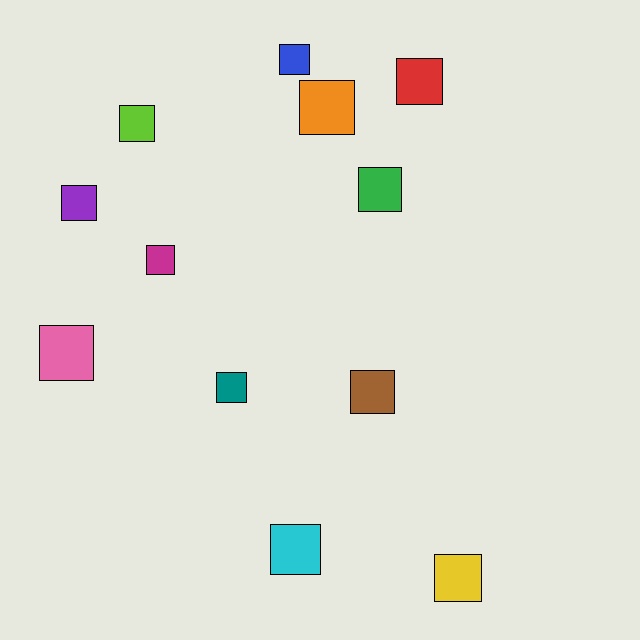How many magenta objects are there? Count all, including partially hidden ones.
There is 1 magenta object.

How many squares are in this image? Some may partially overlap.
There are 12 squares.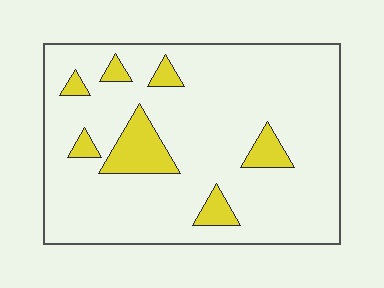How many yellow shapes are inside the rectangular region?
7.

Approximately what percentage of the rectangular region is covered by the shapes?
Approximately 10%.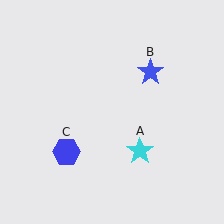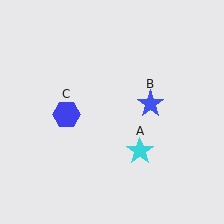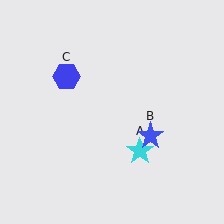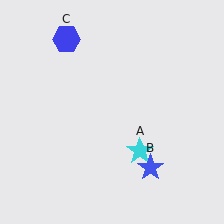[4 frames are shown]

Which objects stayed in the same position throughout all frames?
Cyan star (object A) remained stationary.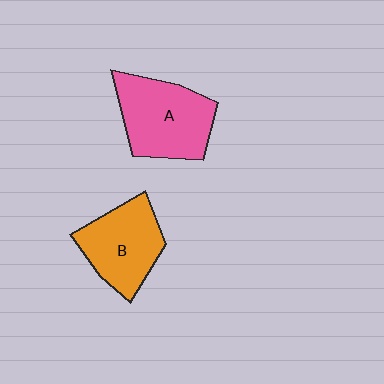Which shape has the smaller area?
Shape B (orange).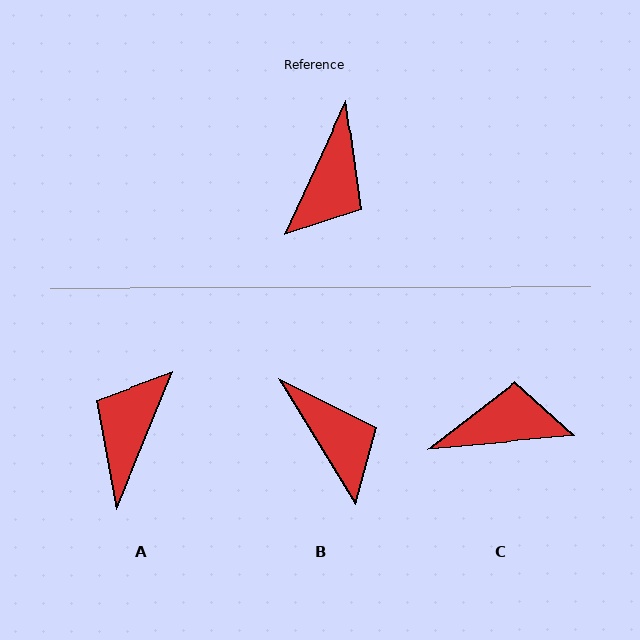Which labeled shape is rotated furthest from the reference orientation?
A, about 178 degrees away.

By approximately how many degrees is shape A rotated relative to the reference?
Approximately 178 degrees clockwise.